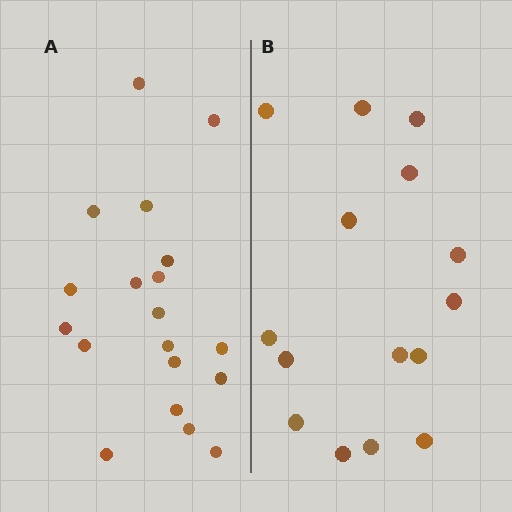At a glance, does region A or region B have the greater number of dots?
Region A (the left region) has more dots.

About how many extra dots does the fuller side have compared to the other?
Region A has about 4 more dots than region B.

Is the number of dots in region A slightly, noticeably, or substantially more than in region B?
Region A has noticeably more, but not dramatically so. The ratio is roughly 1.3 to 1.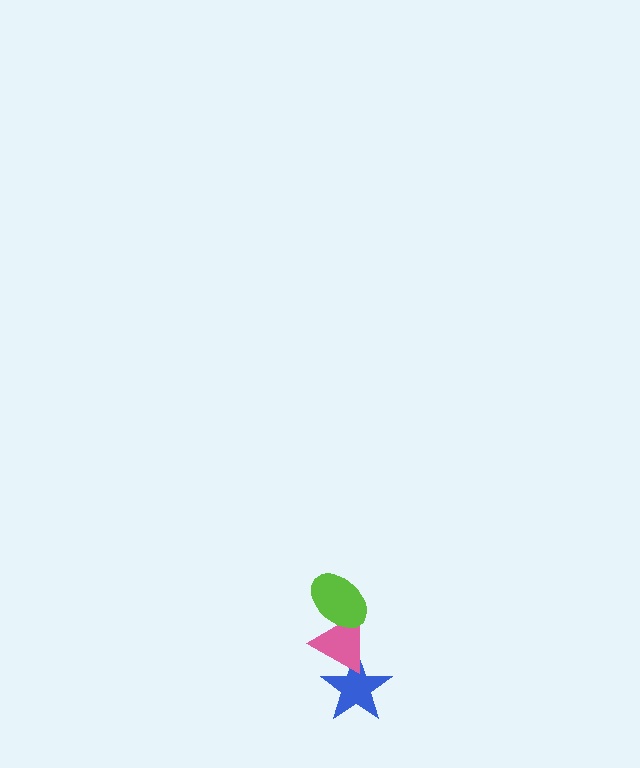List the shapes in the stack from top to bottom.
From top to bottom: the lime ellipse, the pink triangle, the blue star.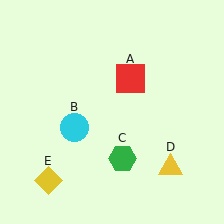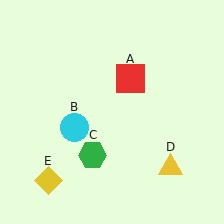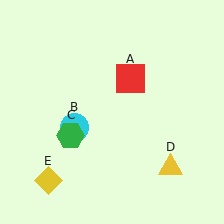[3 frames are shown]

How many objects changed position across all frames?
1 object changed position: green hexagon (object C).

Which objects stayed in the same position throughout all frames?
Red square (object A) and cyan circle (object B) and yellow triangle (object D) and yellow diamond (object E) remained stationary.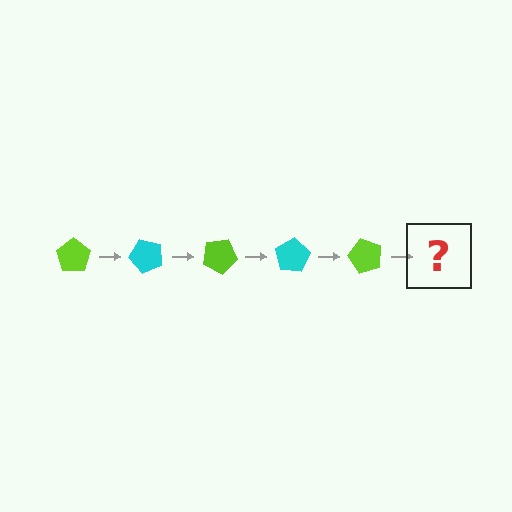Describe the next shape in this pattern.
It should be a cyan pentagon, rotated 250 degrees from the start.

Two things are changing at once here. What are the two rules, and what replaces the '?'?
The two rules are that it rotates 50 degrees each step and the color cycles through lime and cyan. The '?' should be a cyan pentagon, rotated 250 degrees from the start.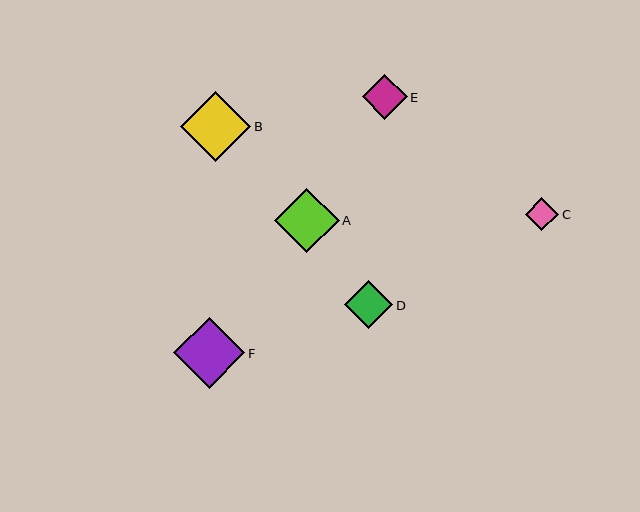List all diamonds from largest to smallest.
From largest to smallest: F, B, A, D, E, C.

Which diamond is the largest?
Diamond F is the largest with a size of approximately 71 pixels.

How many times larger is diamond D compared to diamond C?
Diamond D is approximately 1.4 times the size of diamond C.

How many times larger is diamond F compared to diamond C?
Diamond F is approximately 2.1 times the size of diamond C.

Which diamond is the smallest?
Diamond C is the smallest with a size of approximately 34 pixels.